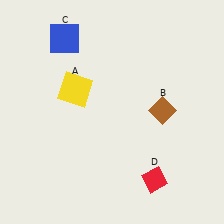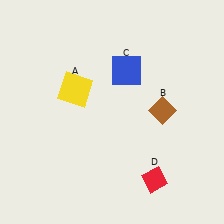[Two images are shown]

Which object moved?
The blue square (C) moved right.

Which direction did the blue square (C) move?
The blue square (C) moved right.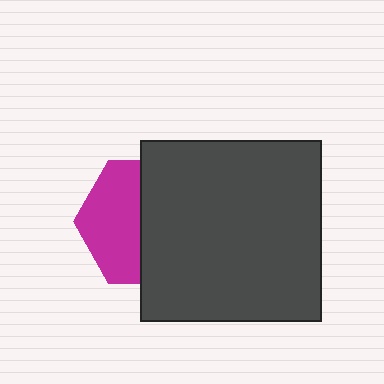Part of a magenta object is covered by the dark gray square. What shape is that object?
It is a hexagon.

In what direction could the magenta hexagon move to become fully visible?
The magenta hexagon could move left. That would shift it out from behind the dark gray square entirely.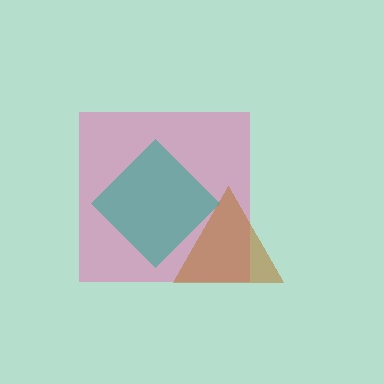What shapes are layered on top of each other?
The layered shapes are: a pink square, a brown triangle, a teal diamond.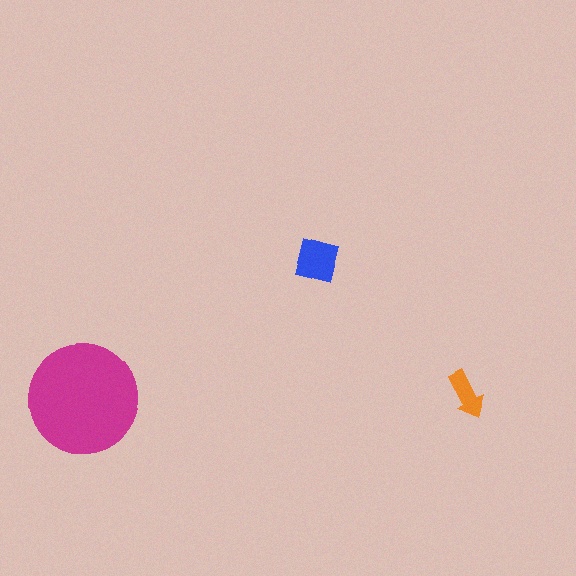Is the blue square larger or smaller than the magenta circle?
Smaller.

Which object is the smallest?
The orange arrow.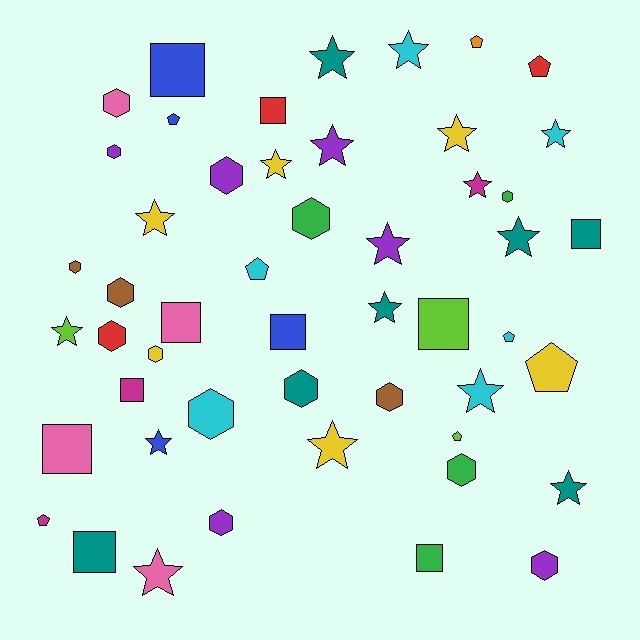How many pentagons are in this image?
There are 8 pentagons.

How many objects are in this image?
There are 50 objects.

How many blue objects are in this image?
There are 4 blue objects.